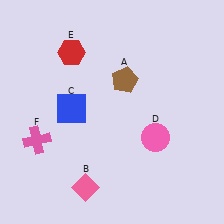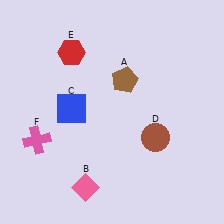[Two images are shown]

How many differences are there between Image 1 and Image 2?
There is 1 difference between the two images.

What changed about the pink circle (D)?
In Image 1, D is pink. In Image 2, it changed to brown.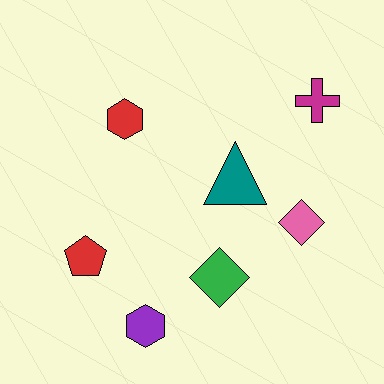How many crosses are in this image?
There is 1 cross.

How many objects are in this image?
There are 7 objects.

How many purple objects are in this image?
There is 1 purple object.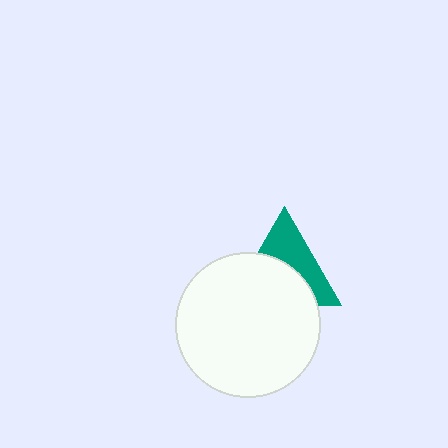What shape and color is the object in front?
The object in front is a white circle.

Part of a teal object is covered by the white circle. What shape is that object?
It is a triangle.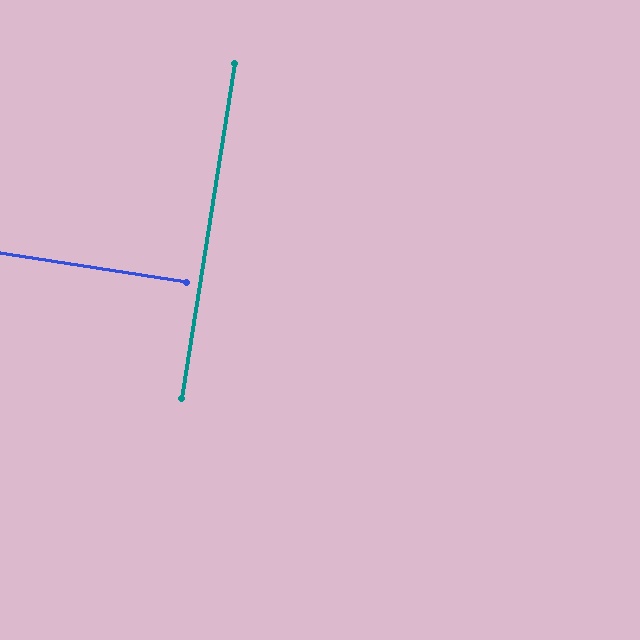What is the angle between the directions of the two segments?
Approximately 90 degrees.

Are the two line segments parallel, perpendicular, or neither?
Perpendicular — they meet at approximately 90°.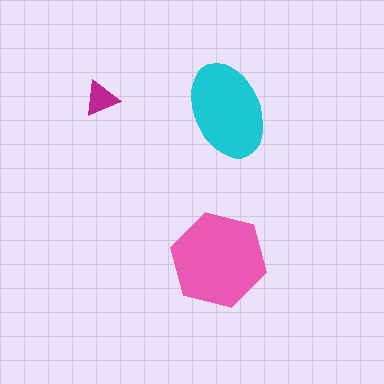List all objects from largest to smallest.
The pink hexagon, the cyan ellipse, the magenta triangle.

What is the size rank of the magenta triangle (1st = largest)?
3rd.